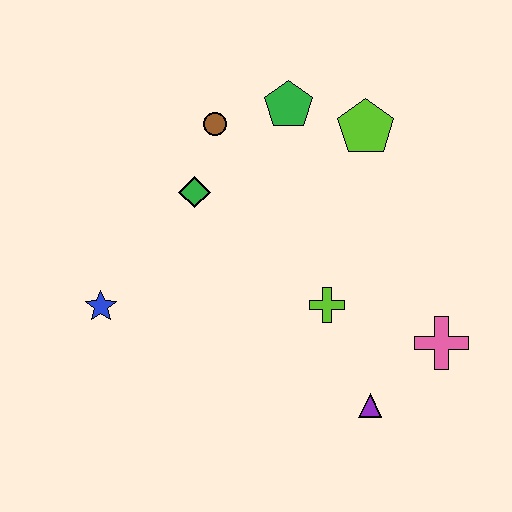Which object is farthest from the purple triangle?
The brown circle is farthest from the purple triangle.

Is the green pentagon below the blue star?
No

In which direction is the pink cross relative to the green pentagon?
The pink cross is below the green pentagon.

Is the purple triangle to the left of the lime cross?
No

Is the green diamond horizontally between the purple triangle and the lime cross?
No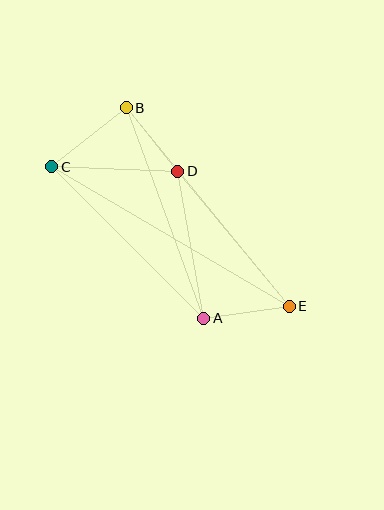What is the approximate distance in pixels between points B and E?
The distance between B and E is approximately 257 pixels.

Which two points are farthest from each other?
Points C and E are farthest from each other.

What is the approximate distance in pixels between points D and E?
The distance between D and E is approximately 175 pixels.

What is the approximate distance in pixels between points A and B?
The distance between A and B is approximately 224 pixels.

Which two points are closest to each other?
Points B and D are closest to each other.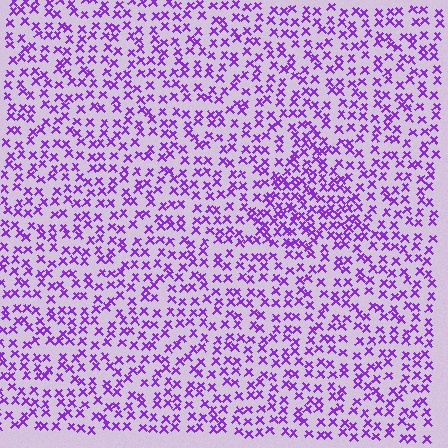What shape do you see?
I see a triangle.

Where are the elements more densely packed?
The elements are more densely packed inside the triangle boundary.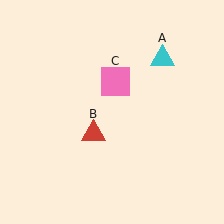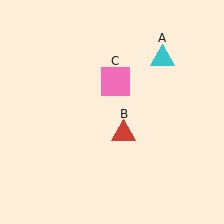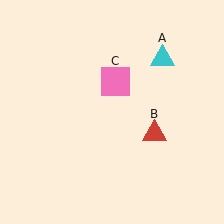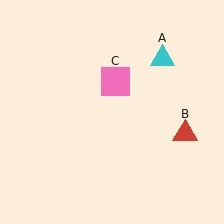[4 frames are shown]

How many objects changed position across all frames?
1 object changed position: red triangle (object B).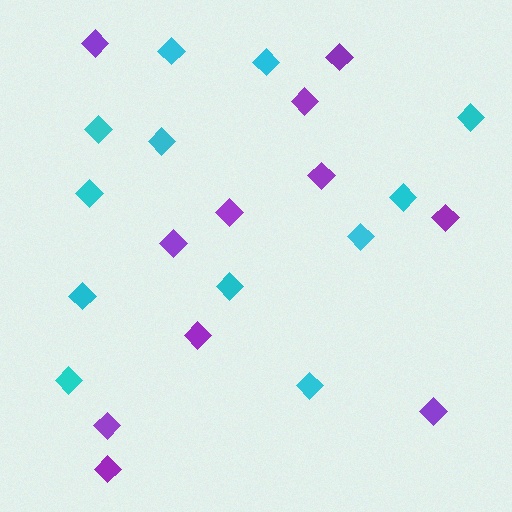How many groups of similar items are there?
There are 2 groups: one group of cyan diamonds (12) and one group of purple diamonds (11).